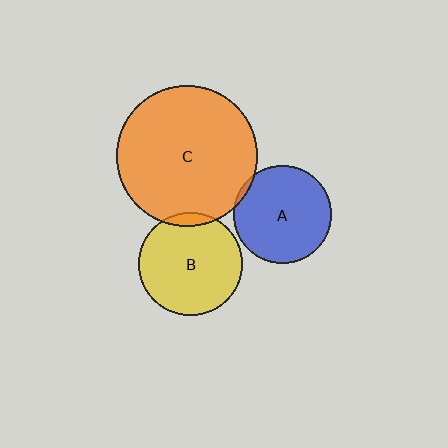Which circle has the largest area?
Circle C (orange).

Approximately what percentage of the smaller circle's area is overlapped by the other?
Approximately 5%.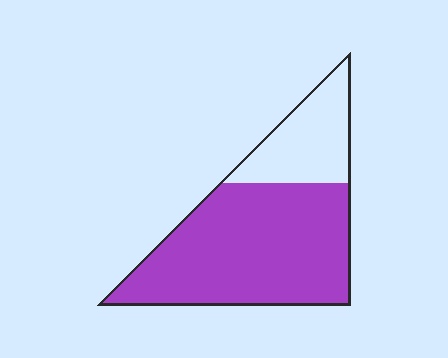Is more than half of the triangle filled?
Yes.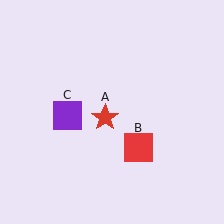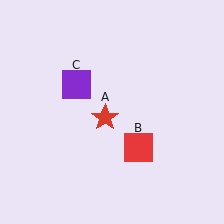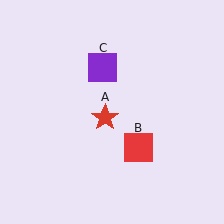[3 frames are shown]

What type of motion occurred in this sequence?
The purple square (object C) rotated clockwise around the center of the scene.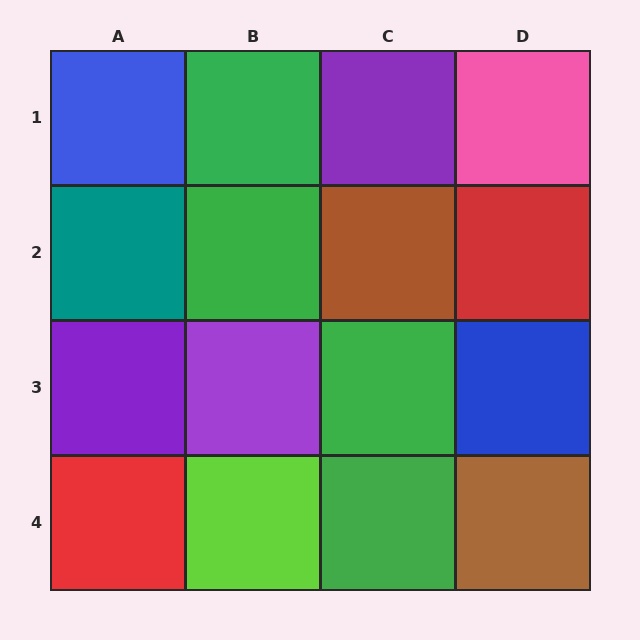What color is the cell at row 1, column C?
Purple.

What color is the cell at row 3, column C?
Green.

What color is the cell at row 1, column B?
Green.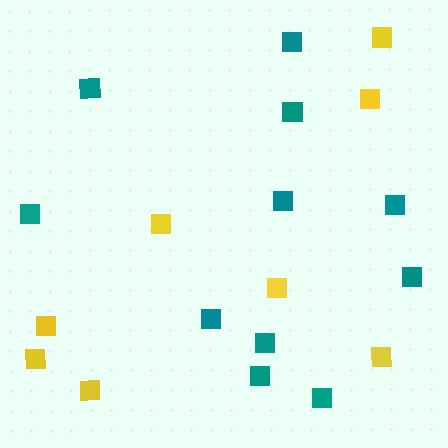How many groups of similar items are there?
There are 2 groups: one group of teal squares (11) and one group of yellow squares (8).